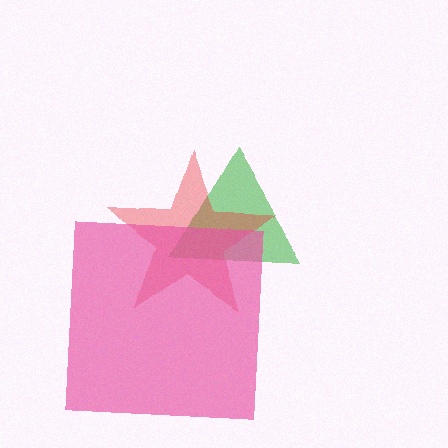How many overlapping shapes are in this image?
There are 3 overlapping shapes in the image.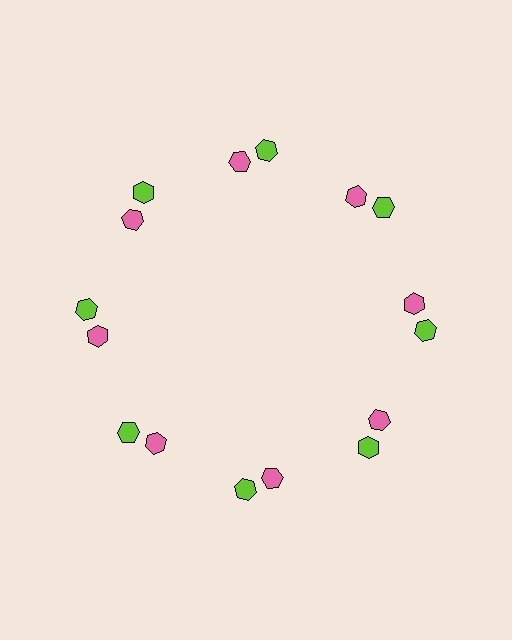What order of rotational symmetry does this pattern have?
This pattern has 8-fold rotational symmetry.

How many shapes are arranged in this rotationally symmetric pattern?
There are 16 shapes, arranged in 8 groups of 2.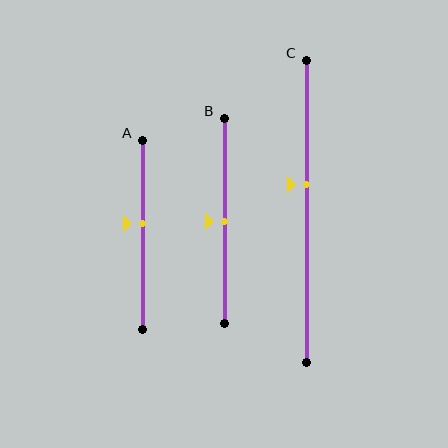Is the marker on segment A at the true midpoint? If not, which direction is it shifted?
No, the marker on segment A is shifted upward by about 6% of the segment length.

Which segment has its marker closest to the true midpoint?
Segment B has its marker closest to the true midpoint.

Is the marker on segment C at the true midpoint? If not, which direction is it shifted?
No, the marker on segment C is shifted upward by about 9% of the segment length.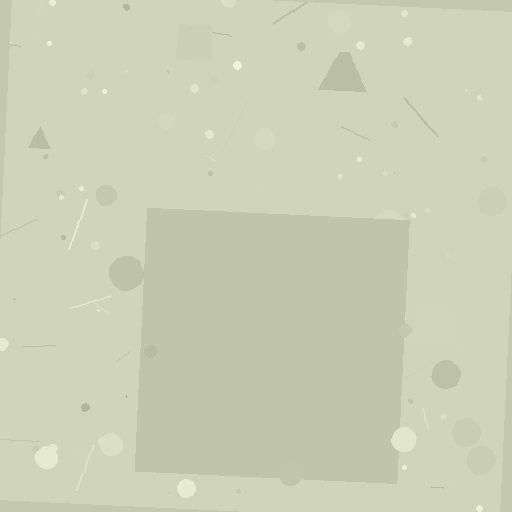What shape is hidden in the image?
A square is hidden in the image.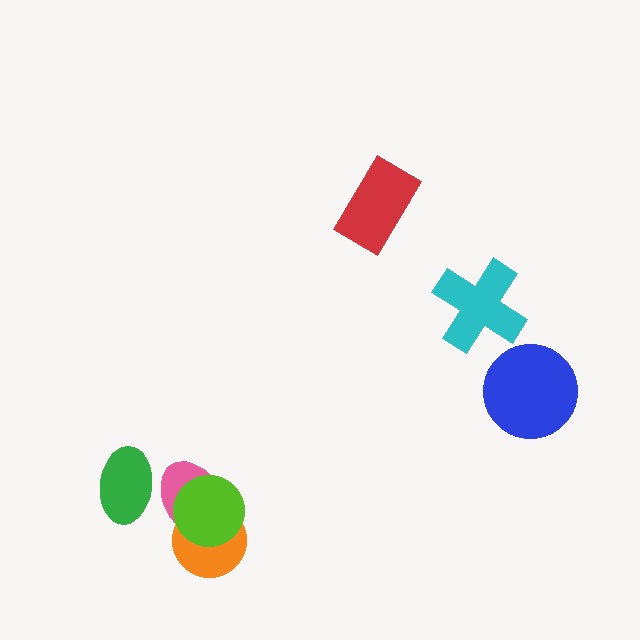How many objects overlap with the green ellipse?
1 object overlaps with the green ellipse.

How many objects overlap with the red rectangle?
0 objects overlap with the red rectangle.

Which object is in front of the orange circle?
The lime circle is in front of the orange circle.